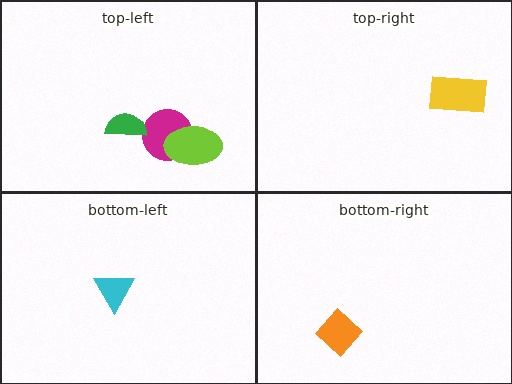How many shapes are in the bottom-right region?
1.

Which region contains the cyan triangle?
The bottom-left region.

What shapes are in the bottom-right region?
The orange diamond.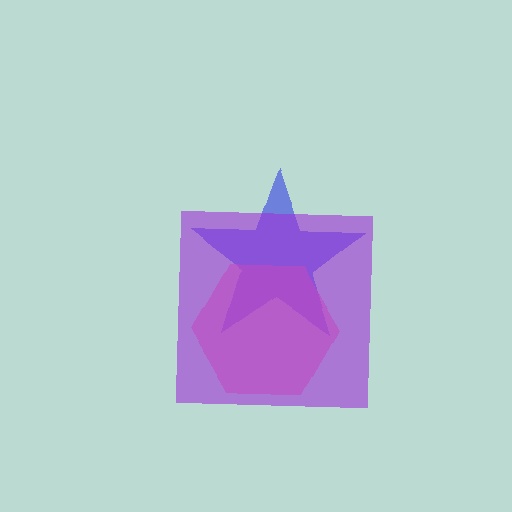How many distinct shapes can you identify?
There are 3 distinct shapes: a blue star, a pink hexagon, a purple square.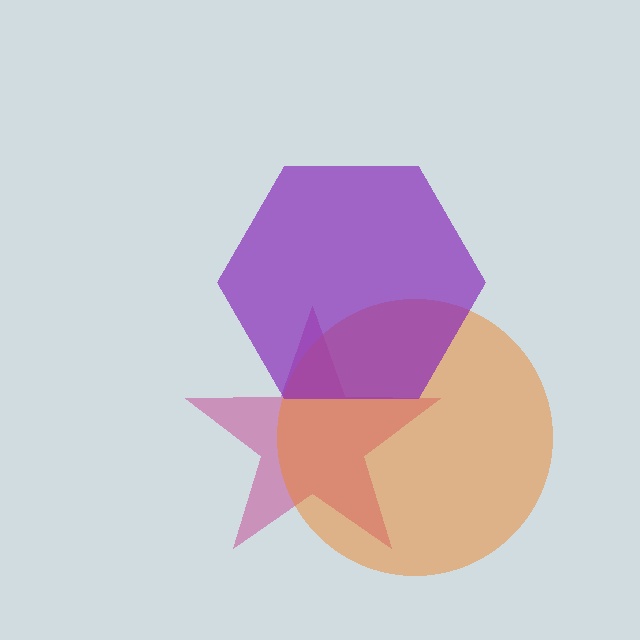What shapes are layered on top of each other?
The layered shapes are: a magenta star, an orange circle, a purple hexagon.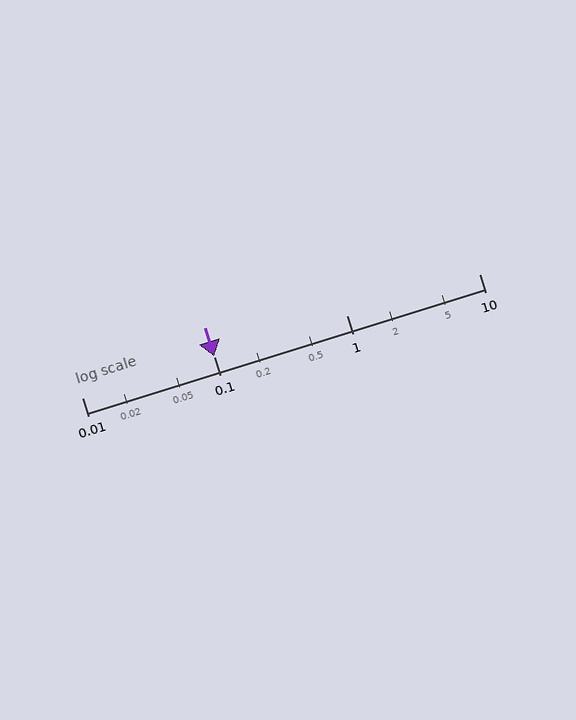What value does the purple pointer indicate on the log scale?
The pointer indicates approximately 0.1.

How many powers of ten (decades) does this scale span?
The scale spans 3 decades, from 0.01 to 10.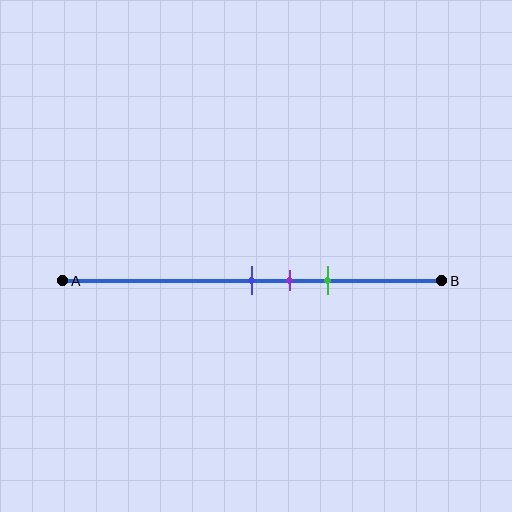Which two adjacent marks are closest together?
The blue and purple marks are the closest adjacent pair.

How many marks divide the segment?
There are 3 marks dividing the segment.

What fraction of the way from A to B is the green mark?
The green mark is approximately 70% (0.7) of the way from A to B.